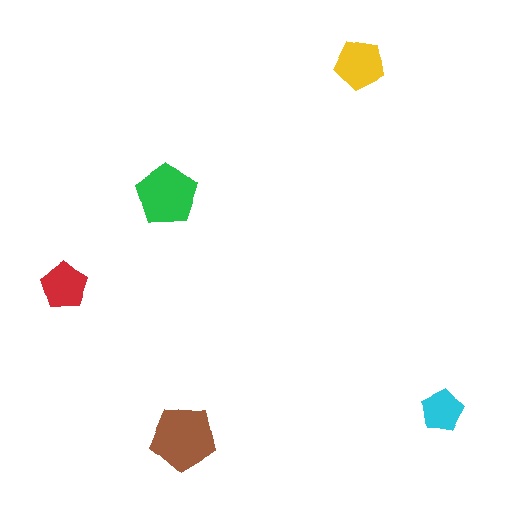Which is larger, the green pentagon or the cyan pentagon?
The green one.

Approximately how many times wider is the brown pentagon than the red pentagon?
About 1.5 times wider.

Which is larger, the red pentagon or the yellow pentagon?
The yellow one.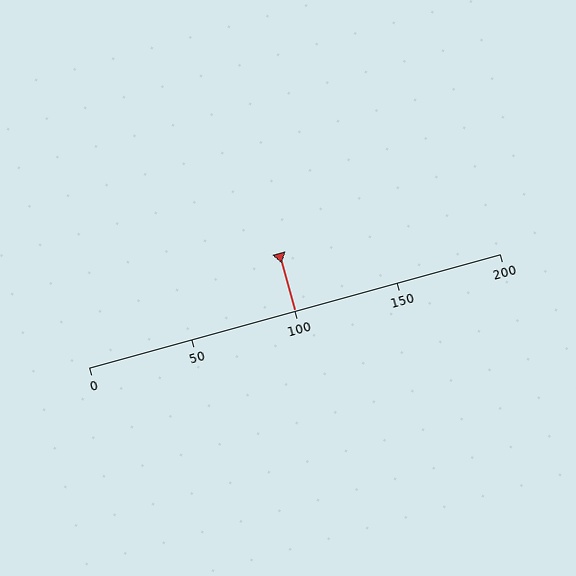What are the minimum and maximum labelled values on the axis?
The axis runs from 0 to 200.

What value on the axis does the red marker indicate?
The marker indicates approximately 100.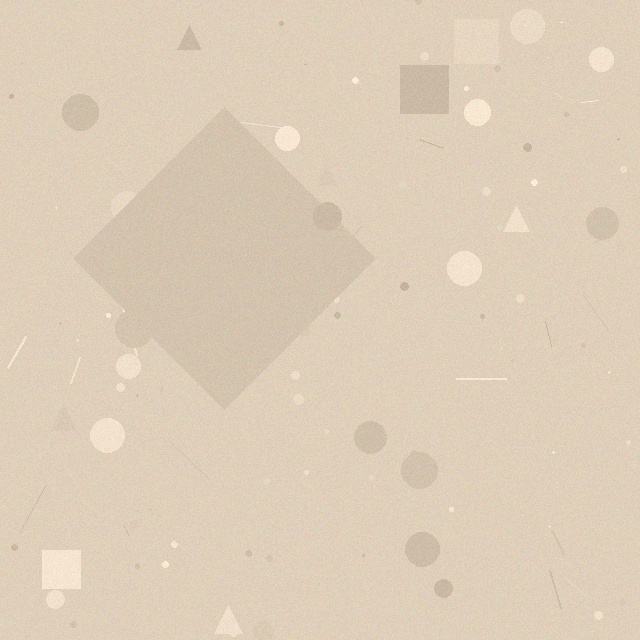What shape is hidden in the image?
A diamond is hidden in the image.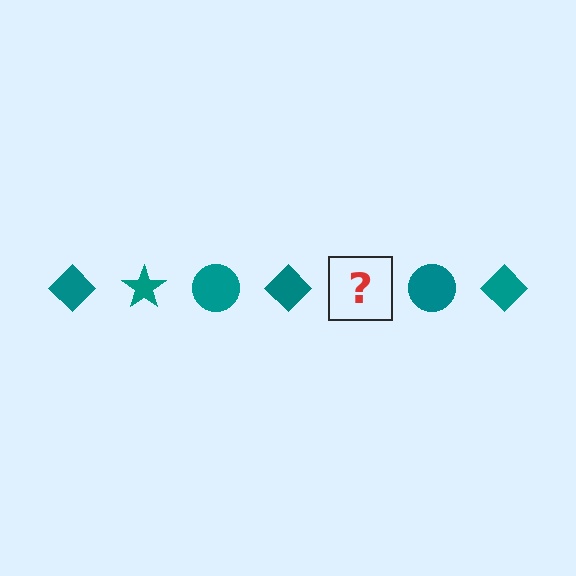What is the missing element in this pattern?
The missing element is a teal star.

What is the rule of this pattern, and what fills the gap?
The rule is that the pattern cycles through diamond, star, circle shapes in teal. The gap should be filled with a teal star.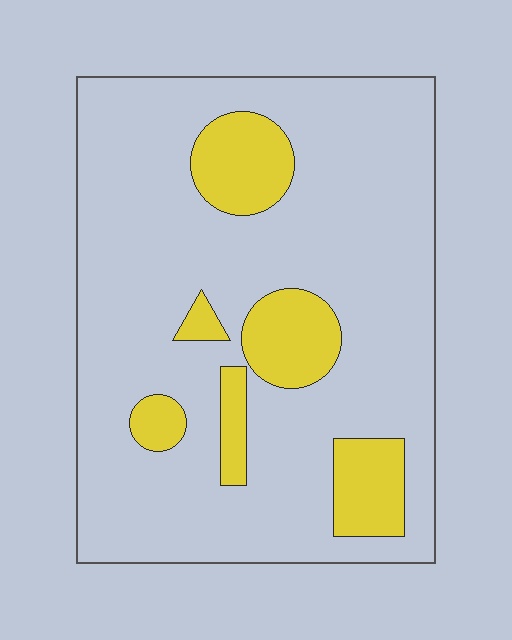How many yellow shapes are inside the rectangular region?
6.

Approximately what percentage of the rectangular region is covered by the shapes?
Approximately 20%.